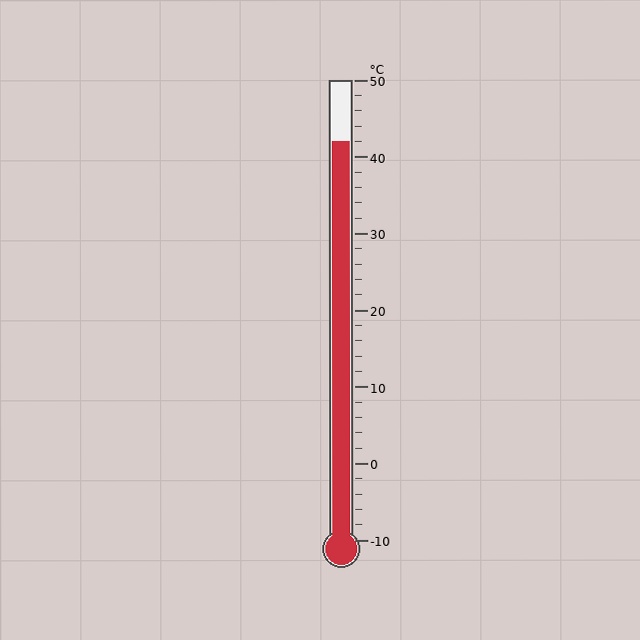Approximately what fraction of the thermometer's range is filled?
The thermometer is filled to approximately 85% of its range.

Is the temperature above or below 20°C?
The temperature is above 20°C.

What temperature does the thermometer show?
The thermometer shows approximately 42°C.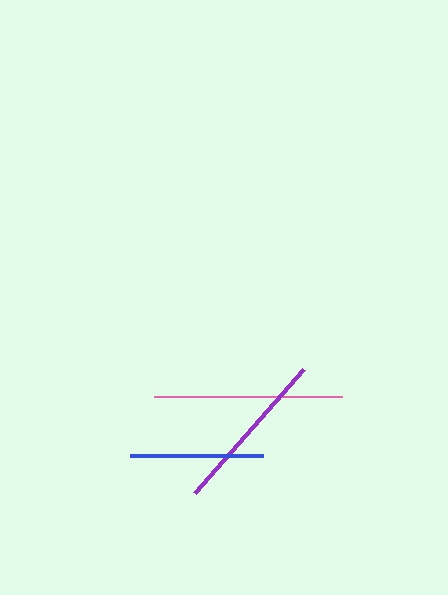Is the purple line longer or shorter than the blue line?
The purple line is longer than the blue line.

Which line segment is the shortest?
The blue line is the shortest at approximately 133 pixels.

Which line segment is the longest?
The pink line is the longest at approximately 188 pixels.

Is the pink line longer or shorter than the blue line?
The pink line is longer than the blue line.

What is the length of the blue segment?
The blue segment is approximately 133 pixels long.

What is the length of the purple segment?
The purple segment is approximately 164 pixels long.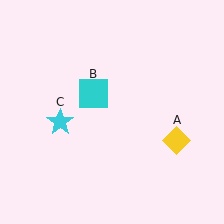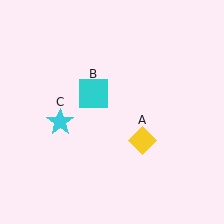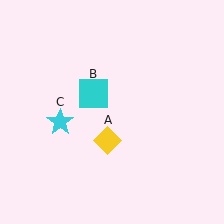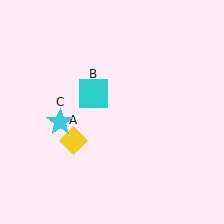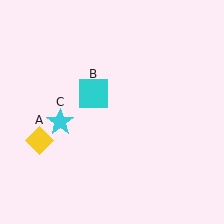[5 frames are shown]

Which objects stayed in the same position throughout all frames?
Cyan square (object B) and cyan star (object C) remained stationary.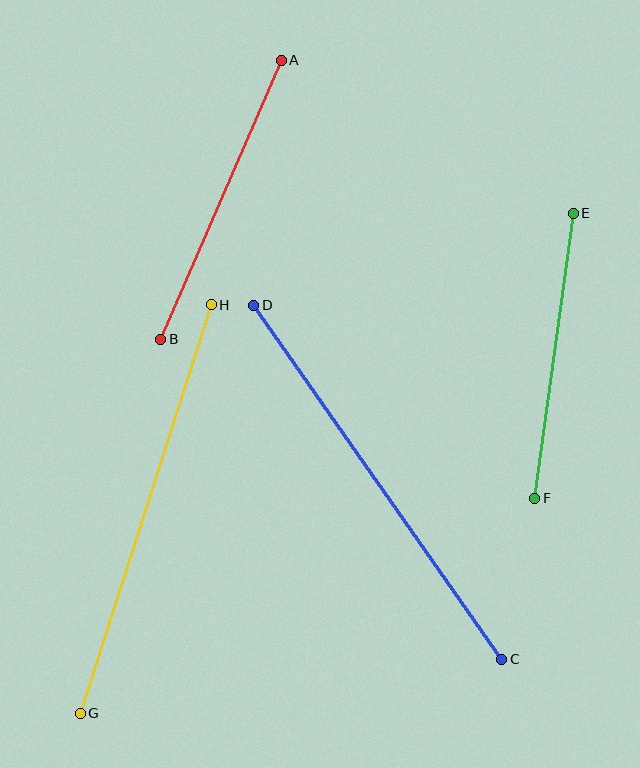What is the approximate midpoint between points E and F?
The midpoint is at approximately (554, 356) pixels.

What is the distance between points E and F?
The distance is approximately 287 pixels.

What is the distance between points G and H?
The distance is approximately 429 pixels.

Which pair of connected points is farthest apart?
Points C and D are farthest apart.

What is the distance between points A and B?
The distance is approximately 304 pixels.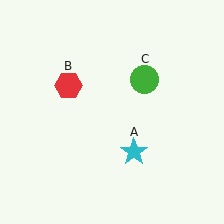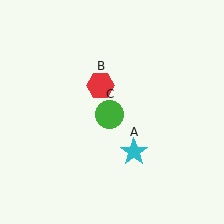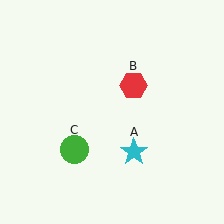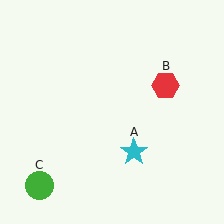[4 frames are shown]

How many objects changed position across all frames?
2 objects changed position: red hexagon (object B), green circle (object C).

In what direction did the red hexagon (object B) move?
The red hexagon (object B) moved right.